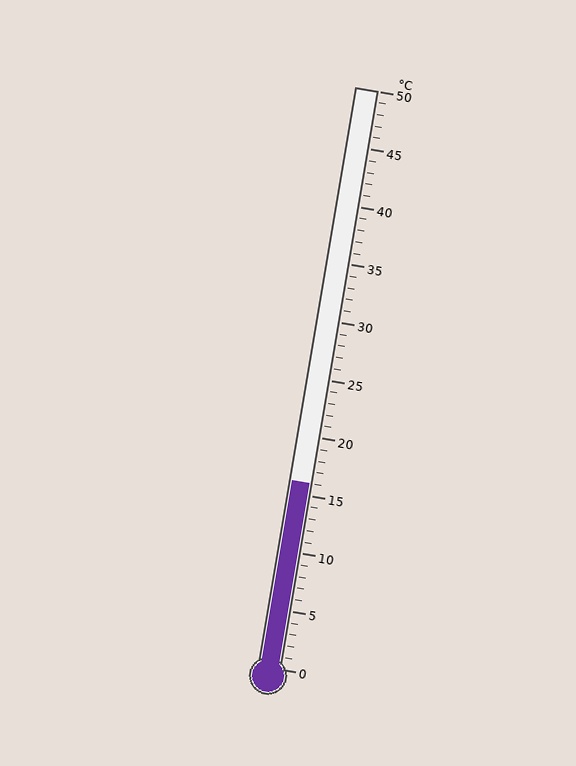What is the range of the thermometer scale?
The thermometer scale ranges from 0°C to 50°C.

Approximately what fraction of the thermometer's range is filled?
The thermometer is filled to approximately 30% of its range.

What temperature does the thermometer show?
The thermometer shows approximately 16°C.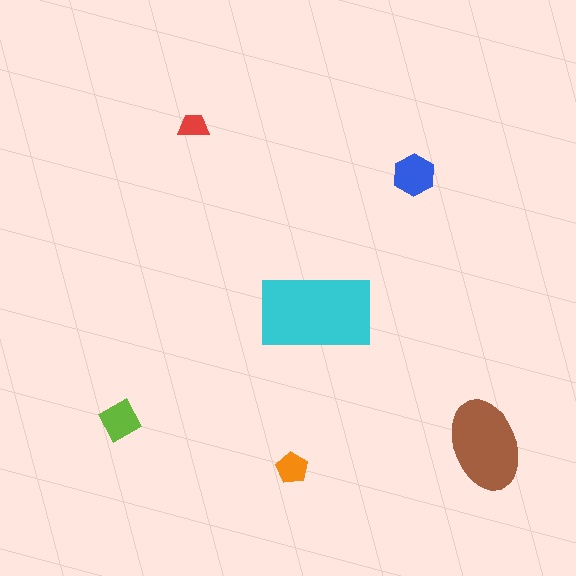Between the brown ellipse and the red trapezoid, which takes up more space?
The brown ellipse.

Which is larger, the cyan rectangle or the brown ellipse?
The cyan rectangle.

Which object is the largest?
The cyan rectangle.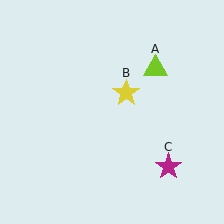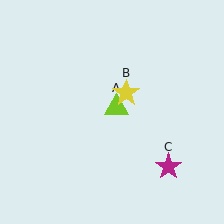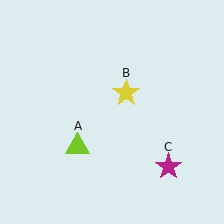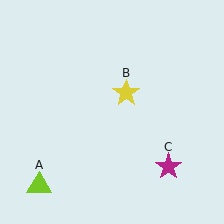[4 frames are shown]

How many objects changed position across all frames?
1 object changed position: lime triangle (object A).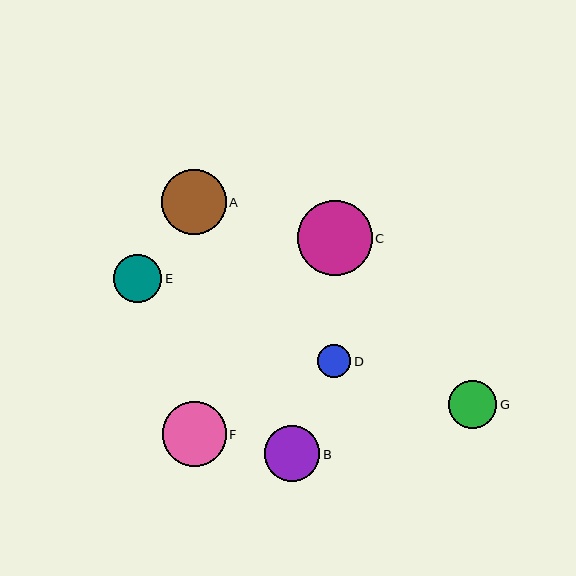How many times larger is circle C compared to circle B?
Circle C is approximately 1.4 times the size of circle B.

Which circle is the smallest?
Circle D is the smallest with a size of approximately 33 pixels.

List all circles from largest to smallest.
From largest to smallest: C, A, F, B, E, G, D.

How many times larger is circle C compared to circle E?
Circle C is approximately 1.6 times the size of circle E.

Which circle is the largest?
Circle C is the largest with a size of approximately 75 pixels.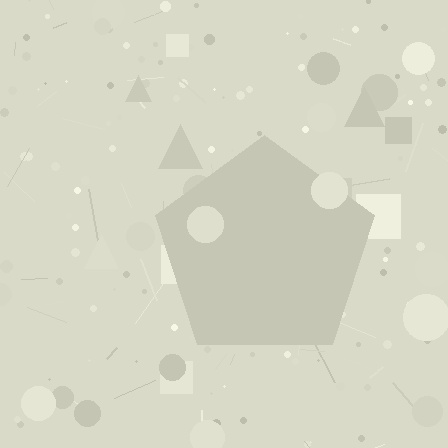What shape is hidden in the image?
A pentagon is hidden in the image.